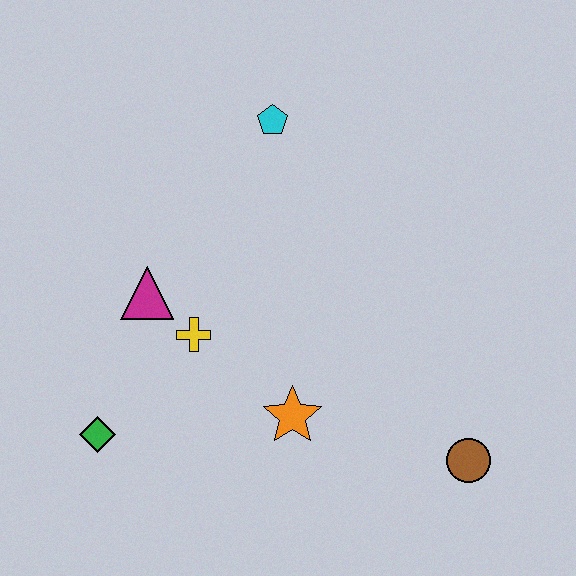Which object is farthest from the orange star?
The cyan pentagon is farthest from the orange star.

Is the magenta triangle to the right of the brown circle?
No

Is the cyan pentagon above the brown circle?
Yes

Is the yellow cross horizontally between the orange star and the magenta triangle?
Yes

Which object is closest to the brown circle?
The orange star is closest to the brown circle.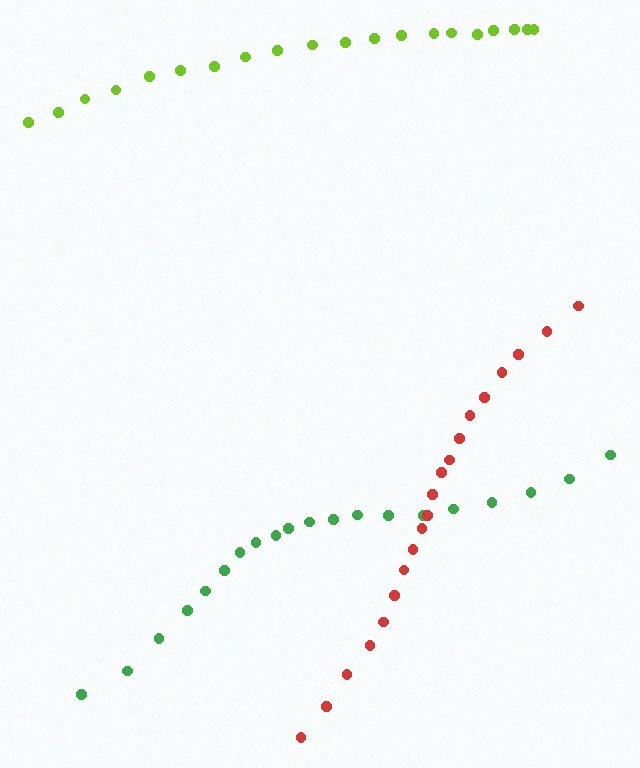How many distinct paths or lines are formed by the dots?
There are 3 distinct paths.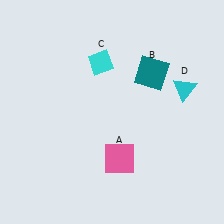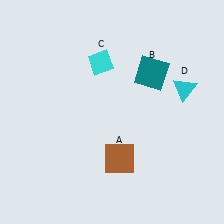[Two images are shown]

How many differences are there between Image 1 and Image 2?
There is 1 difference between the two images.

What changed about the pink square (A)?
In Image 1, A is pink. In Image 2, it changed to brown.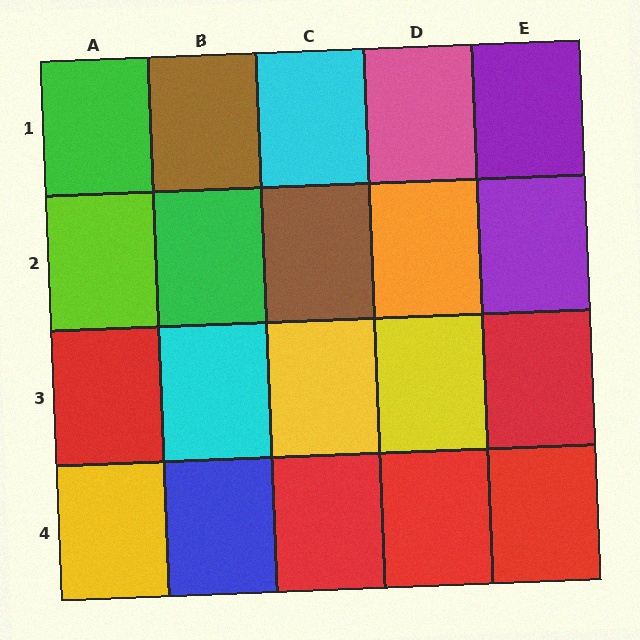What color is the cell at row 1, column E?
Purple.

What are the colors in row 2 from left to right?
Lime, green, brown, orange, purple.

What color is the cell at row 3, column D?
Yellow.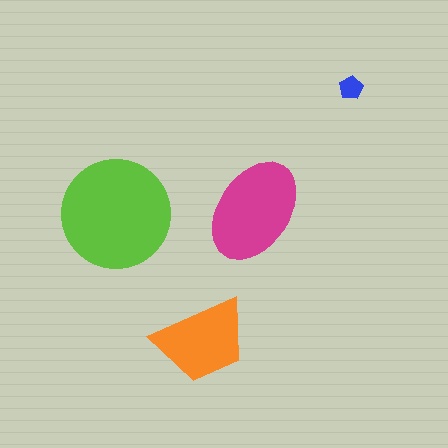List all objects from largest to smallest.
The lime circle, the magenta ellipse, the orange trapezoid, the blue pentagon.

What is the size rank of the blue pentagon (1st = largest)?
4th.